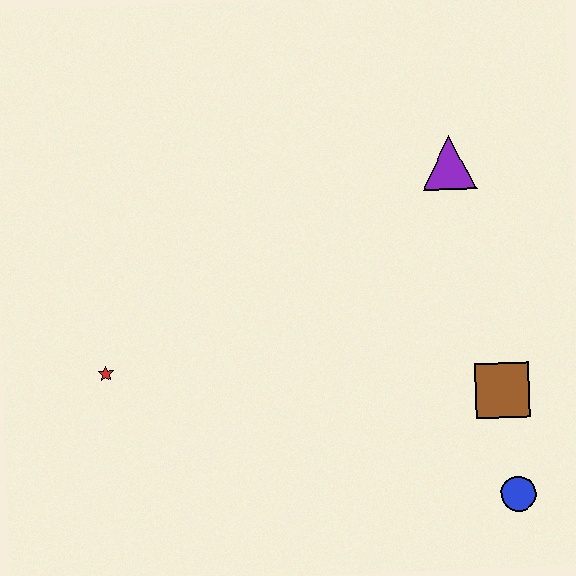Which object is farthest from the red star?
The blue circle is farthest from the red star.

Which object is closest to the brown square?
The blue circle is closest to the brown square.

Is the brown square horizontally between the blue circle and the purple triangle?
Yes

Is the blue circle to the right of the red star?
Yes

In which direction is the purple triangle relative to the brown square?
The purple triangle is above the brown square.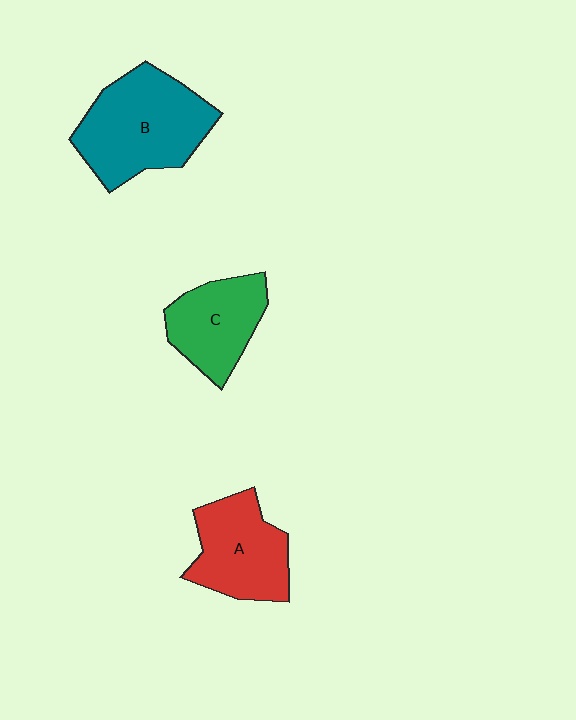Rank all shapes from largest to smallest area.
From largest to smallest: B (teal), A (red), C (green).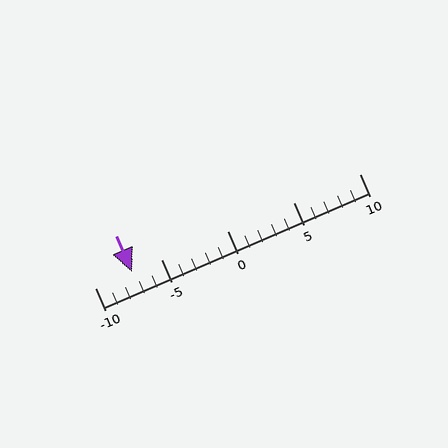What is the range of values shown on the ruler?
The ruler shows values from -10 to 10.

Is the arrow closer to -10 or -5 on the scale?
The arrow is closer to -5.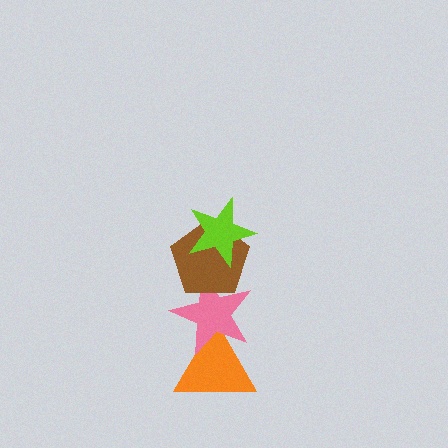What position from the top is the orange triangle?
The orange triangle is 4th from the top.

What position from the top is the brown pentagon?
The brown pentagon is 2nd from the top.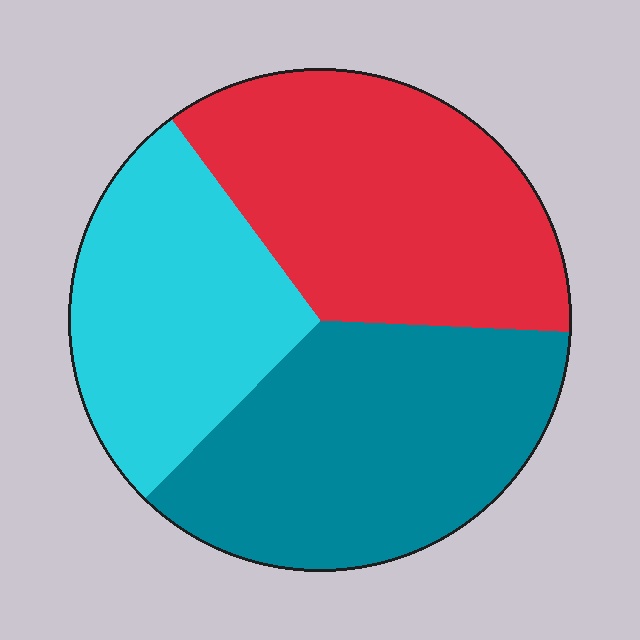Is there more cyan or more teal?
Teal.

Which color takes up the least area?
Cyan, at roughly 30%.